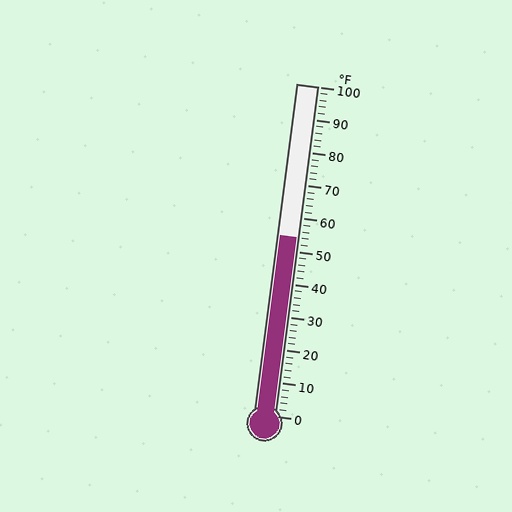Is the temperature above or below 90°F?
The temperature is below 90°F.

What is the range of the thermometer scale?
The thermometer scale ranges from 0°F to 100°F.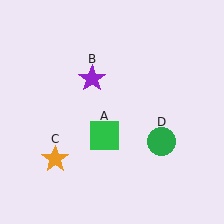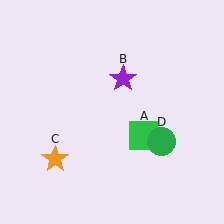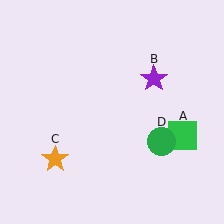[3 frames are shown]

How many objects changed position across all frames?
2 objects changed position: green square (object A), purple star (object B).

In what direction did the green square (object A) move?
The green square (object A) moved right.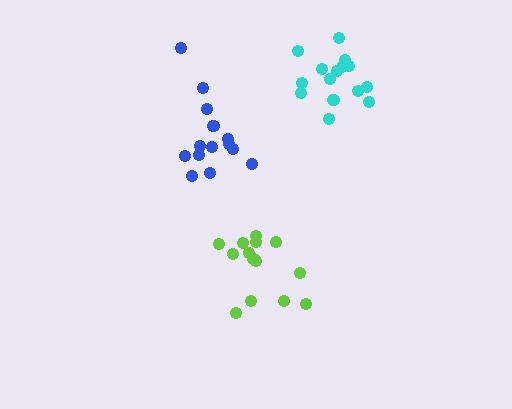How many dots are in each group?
Group 1: 14 dots, Group 2: 15 dots, Group 3: 15 dots (44 total).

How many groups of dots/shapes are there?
There are 3 groups.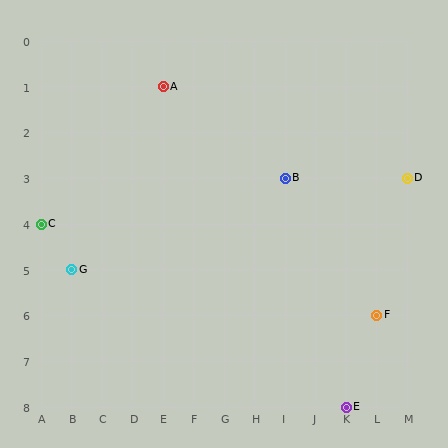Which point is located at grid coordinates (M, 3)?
Point D is at (M, 3).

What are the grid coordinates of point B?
Point B is at grid coordinates (I, 3).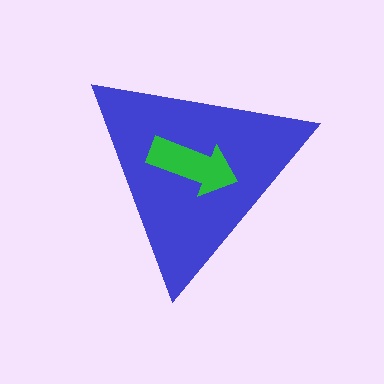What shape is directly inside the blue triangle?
The green arrow.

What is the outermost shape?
The blue triangle.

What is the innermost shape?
The green arrow.